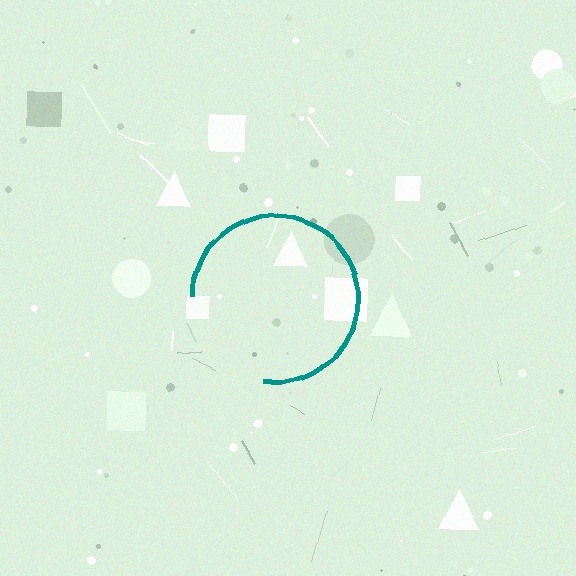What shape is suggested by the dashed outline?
The dashed outline suggests a circle.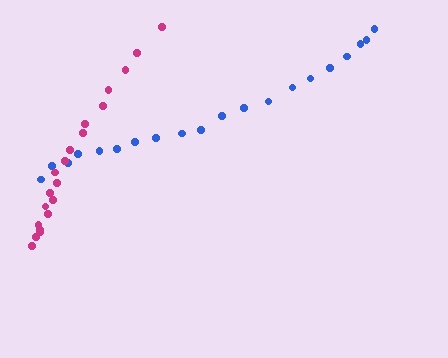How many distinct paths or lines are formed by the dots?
There are 2 distinct paths.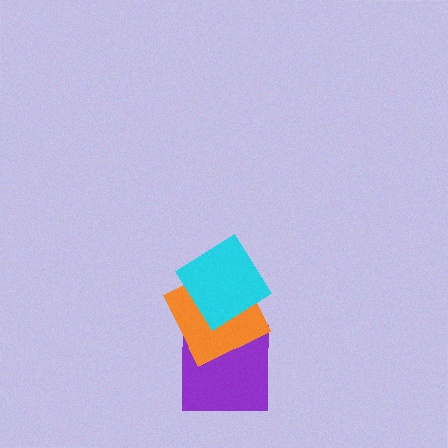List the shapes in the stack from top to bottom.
From top to bottom: the cyan diamond, the orange square, the purple square.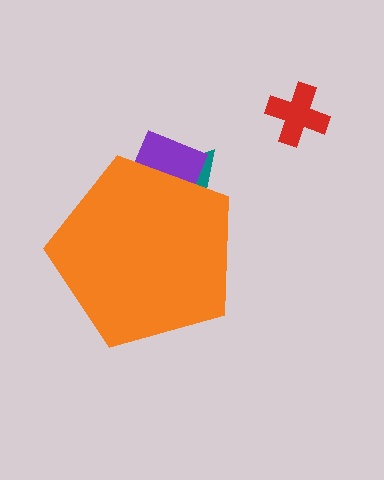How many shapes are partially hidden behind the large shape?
2 shapes are partially hidden.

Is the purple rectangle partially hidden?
Yes, the purple rectangle is partially hidden behind the orange pentagon.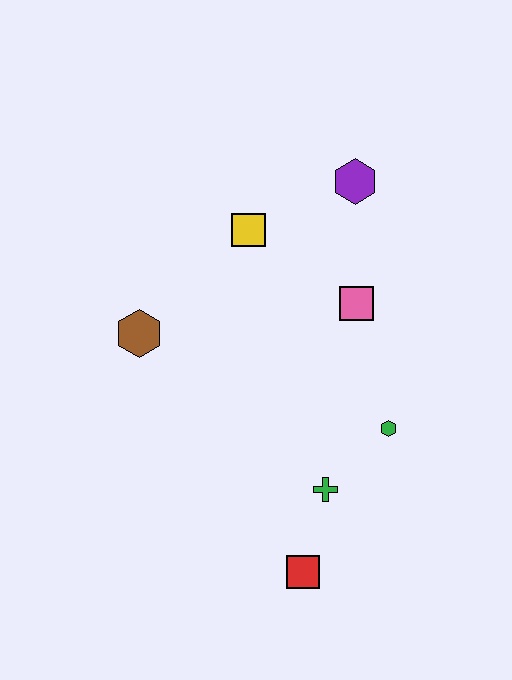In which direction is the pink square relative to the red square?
The pink square is above the red square.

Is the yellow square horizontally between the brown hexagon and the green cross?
Yes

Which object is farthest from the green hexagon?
The brown hexagon is farthest from the green hexagon.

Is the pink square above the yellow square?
No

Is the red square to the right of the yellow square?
Yes